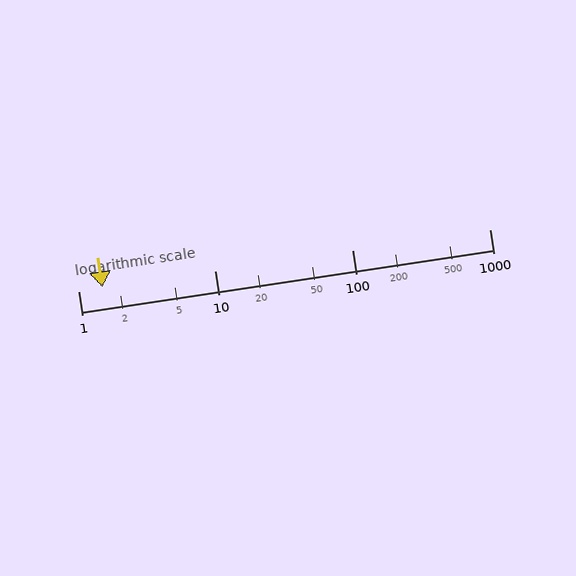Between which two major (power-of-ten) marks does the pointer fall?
The pointer is between 1 and 10.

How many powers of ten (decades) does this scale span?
The scale spans 3 decades, from 1 to 1000.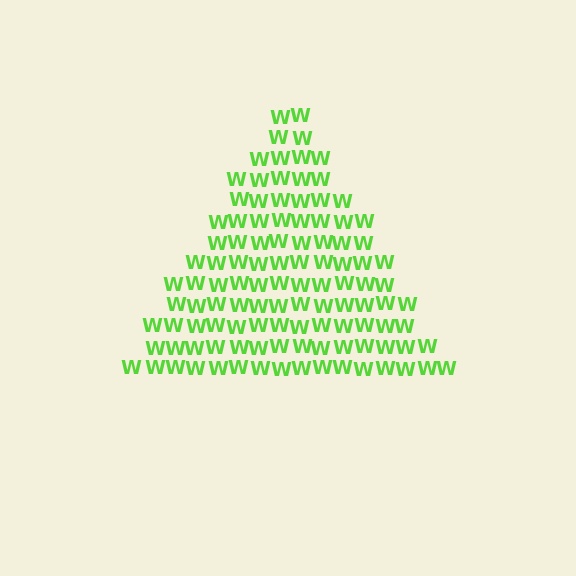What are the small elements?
The small elements are letter W's.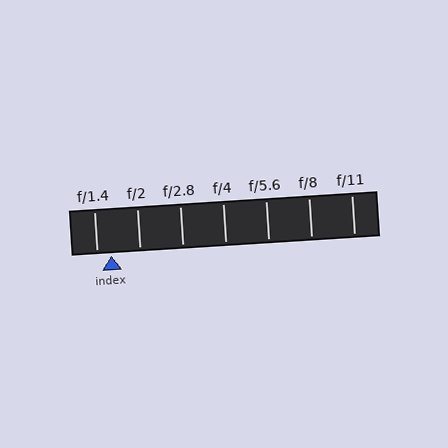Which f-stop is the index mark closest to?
The index mark is closest to f/1.4.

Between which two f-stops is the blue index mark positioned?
The index mark is between f/1.4 and f/2.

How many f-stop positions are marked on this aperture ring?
There are 7 f-stop positions marked.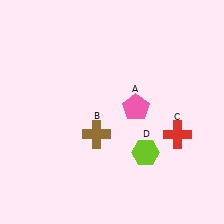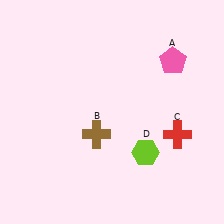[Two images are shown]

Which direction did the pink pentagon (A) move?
The pink pentagon (A) moved up.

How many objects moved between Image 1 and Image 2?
1 object moved between the two images.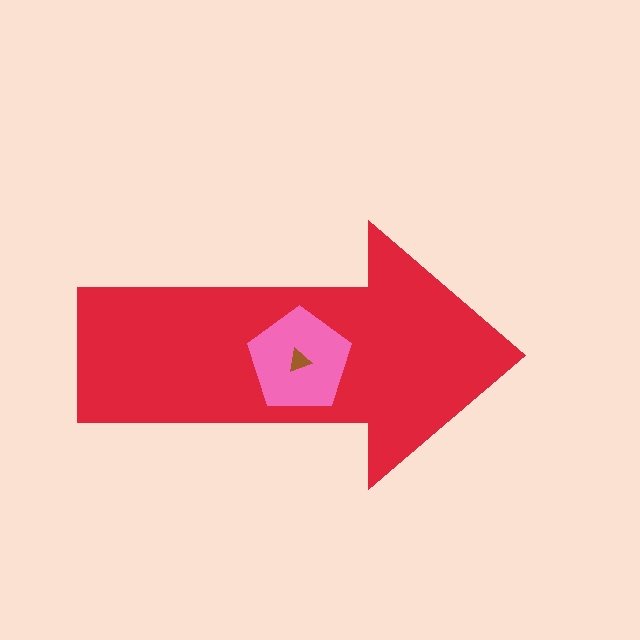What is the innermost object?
The brown triangle.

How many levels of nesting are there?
3.